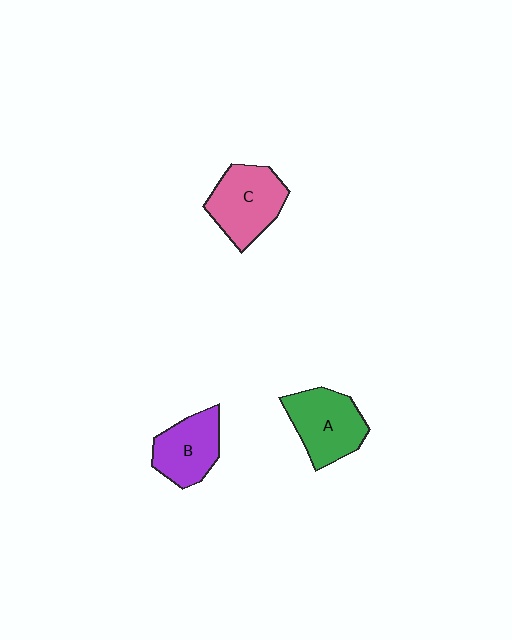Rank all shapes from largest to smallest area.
From largest to smallest: C (pink), A (green), B (purple).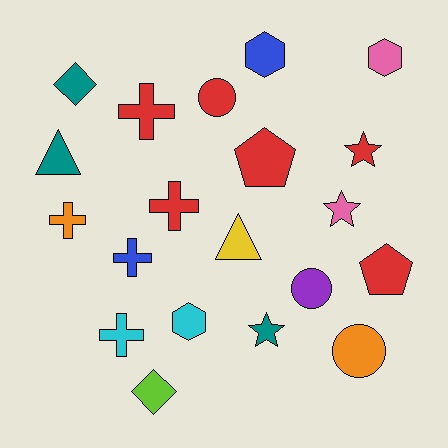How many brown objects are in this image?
There are no brown objects.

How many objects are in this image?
There are 20 objects.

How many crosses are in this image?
There are 5 crosses.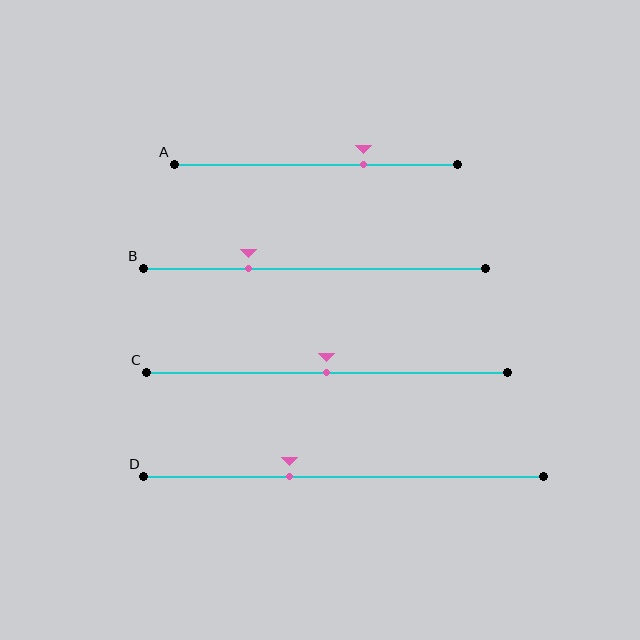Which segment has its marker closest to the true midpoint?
Segment C has its marker closest to the true midpoint.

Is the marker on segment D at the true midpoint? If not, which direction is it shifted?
No, the marker on segment D is shifted to the left by about 14% of the segment length.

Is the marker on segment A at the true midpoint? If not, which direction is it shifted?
No, the marker on segment A is shifted to the right by about 17% of the segment length.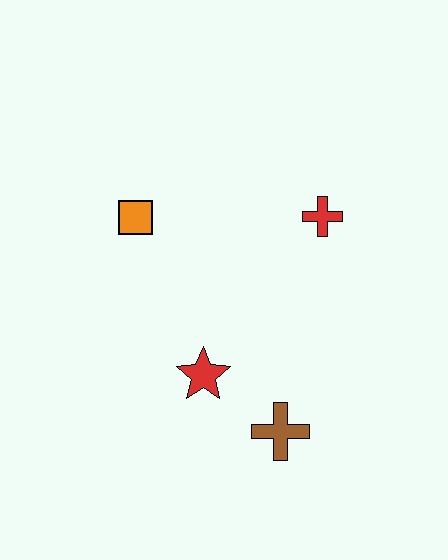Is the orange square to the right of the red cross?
No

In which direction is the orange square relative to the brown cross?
The orange square is above the brown cross.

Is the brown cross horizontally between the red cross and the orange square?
Yes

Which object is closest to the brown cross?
The red star is closest to the brown cross.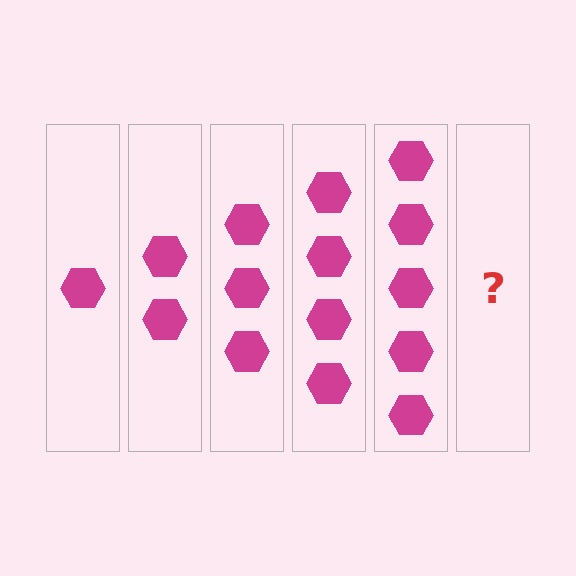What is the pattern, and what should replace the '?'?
The pattern is that each step adds one more hexagon. The '?' should be 6 hexagons.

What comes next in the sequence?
The next element should be 6 hexagons.